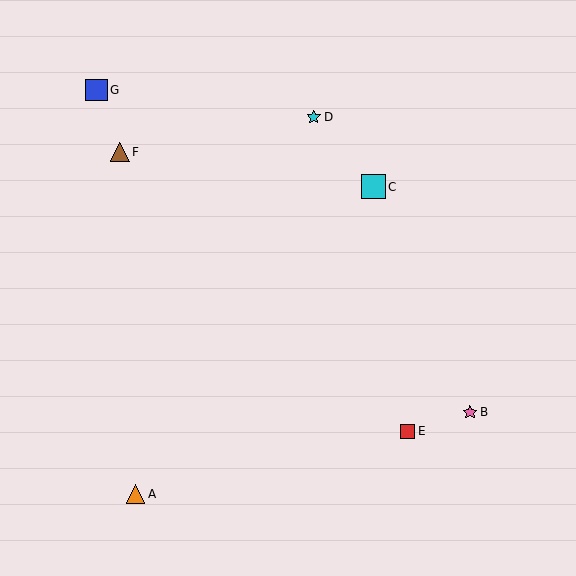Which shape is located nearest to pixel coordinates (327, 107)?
The cyan star (labeled D) at (314, 117) is nearest to that location.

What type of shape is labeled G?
Shape G is a blue square.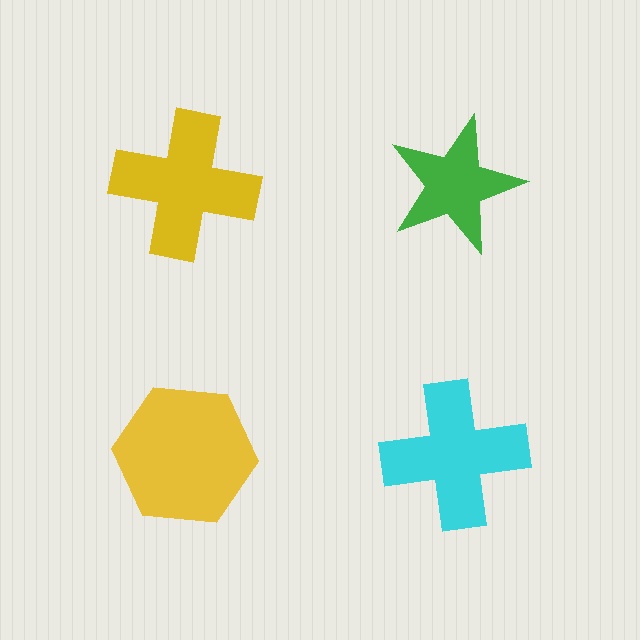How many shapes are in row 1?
2 shapes.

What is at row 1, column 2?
A green star.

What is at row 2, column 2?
A cyan cross.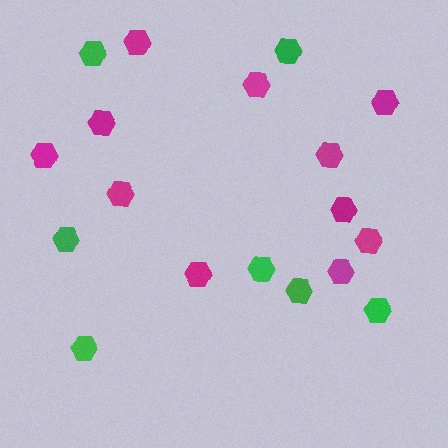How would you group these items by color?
There are 2 groups: one group of green hexagons (7) and one group of magenta hexagons (11).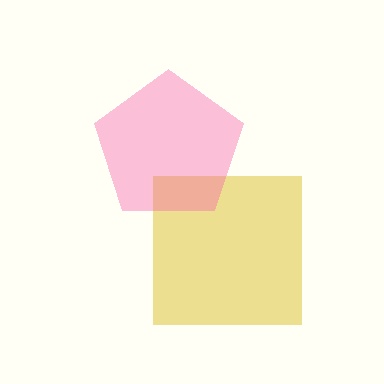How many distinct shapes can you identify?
There are 2 distinct shapes: a yellow square, a pink pentagon.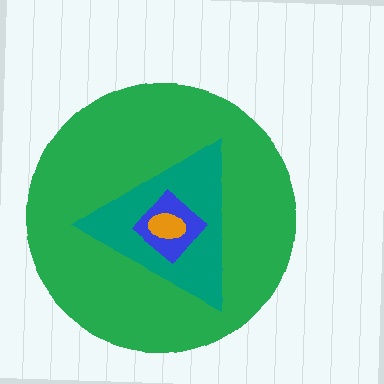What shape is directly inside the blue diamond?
The orange ellipse.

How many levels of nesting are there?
4.